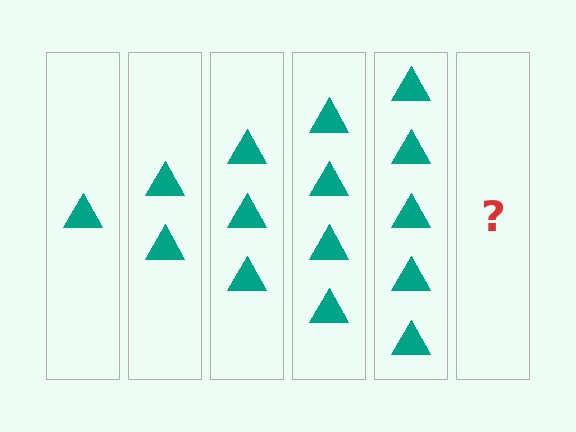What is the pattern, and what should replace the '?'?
The pattern is that each step adds one more triangle. The '?' should be 6 triangles.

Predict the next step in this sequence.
The next step is 6 triangles.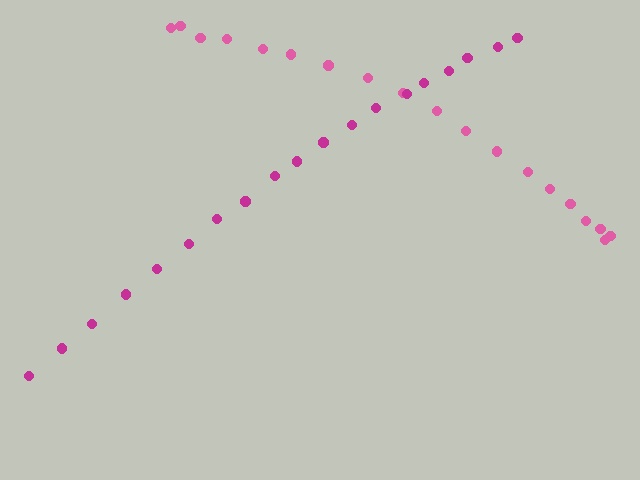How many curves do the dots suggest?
There are 2 distinct paths.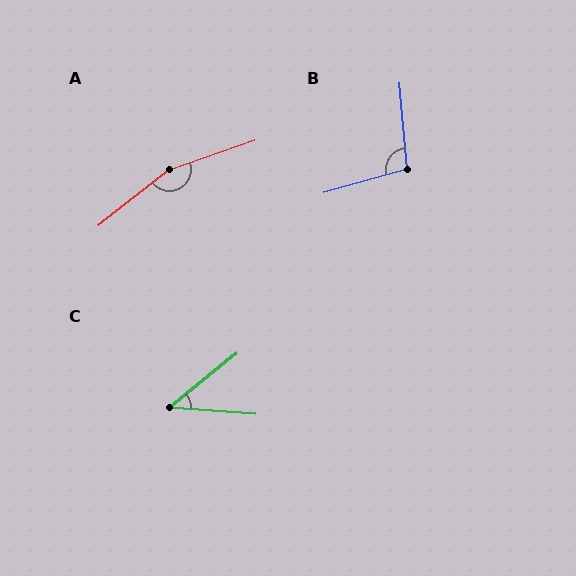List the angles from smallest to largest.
C (44°), B (101°), A (160°).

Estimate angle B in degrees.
Approximately 101 degrees.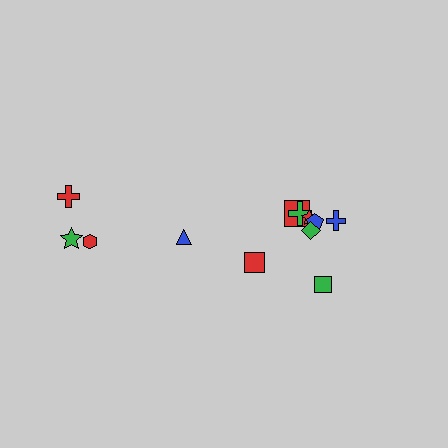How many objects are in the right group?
There are 8 objects.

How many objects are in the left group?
There are 4 objects.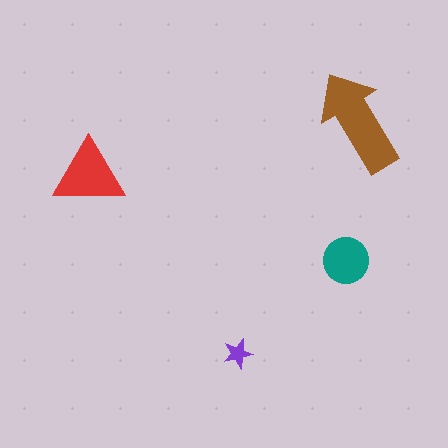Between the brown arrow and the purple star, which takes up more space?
The brown arrow.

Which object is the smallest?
The purple star.